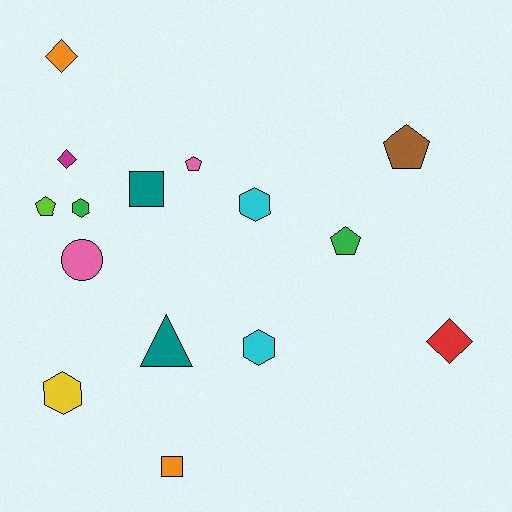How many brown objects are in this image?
There is 1 brown object.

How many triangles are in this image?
There is 1 triangle.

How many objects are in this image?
There are 15 objects.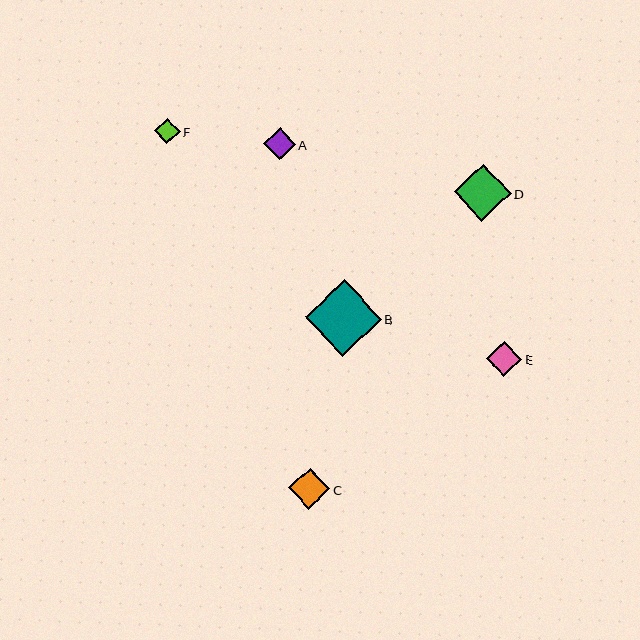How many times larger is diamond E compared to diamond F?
Diamond E is approximately 1.4 times the size of diamond F.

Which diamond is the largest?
Diamond B is the largest with a size of approximately 76 pixels.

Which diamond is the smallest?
Diamond F is the smallest with a size of approximately 25 pixels.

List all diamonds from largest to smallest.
From largest to smallest: B, D, C, E, A, F.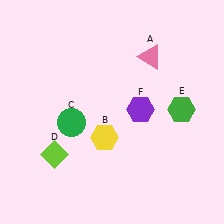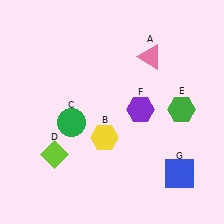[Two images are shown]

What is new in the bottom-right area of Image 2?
A blue square (G) was added in the bottom-right area of Image 2.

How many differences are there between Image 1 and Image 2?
There is 1 difference between the two images.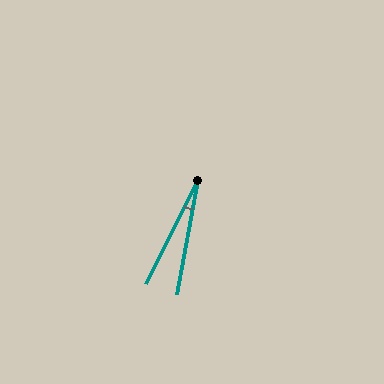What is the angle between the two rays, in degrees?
Approximately 16 degrees.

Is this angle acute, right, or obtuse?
It is acute.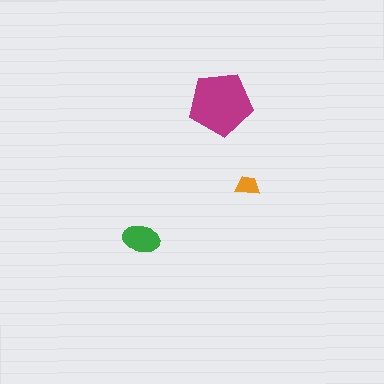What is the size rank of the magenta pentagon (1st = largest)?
1st.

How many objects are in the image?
There are 3 objects in the image.